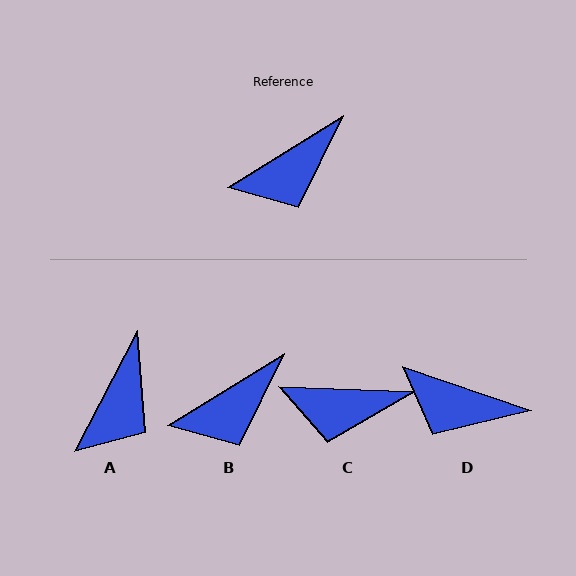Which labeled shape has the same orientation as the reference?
B.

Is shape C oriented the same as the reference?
No, it is off by about 34 degrees.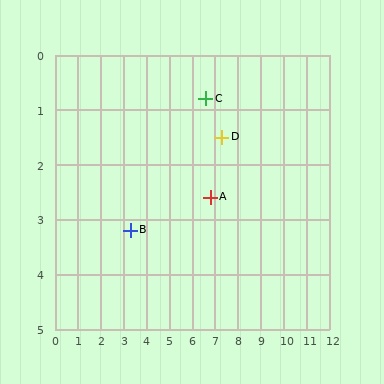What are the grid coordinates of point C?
Point C is at approximately (6.6, 0.8).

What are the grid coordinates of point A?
Point A is at approximately (6.8, 2.6).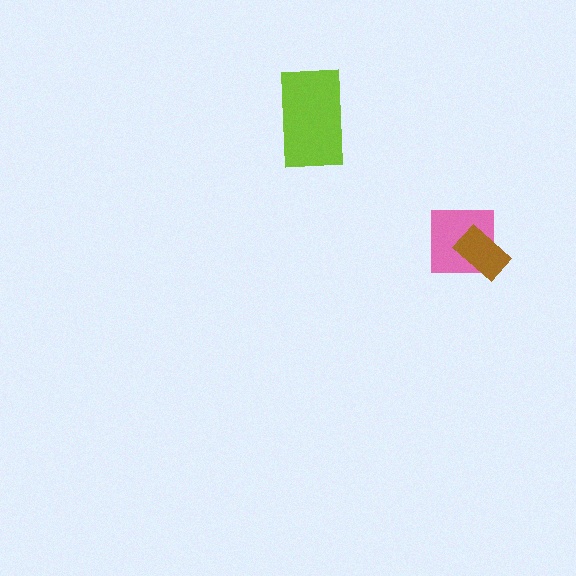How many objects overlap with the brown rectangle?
1 object overlaps with the brown rectangle.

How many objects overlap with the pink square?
1 object overlaps with the pink square.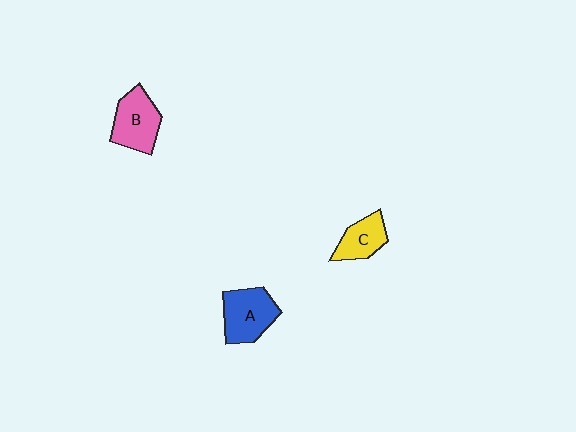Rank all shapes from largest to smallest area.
From largest to smallest: A (blue), B (pink), C (yellow).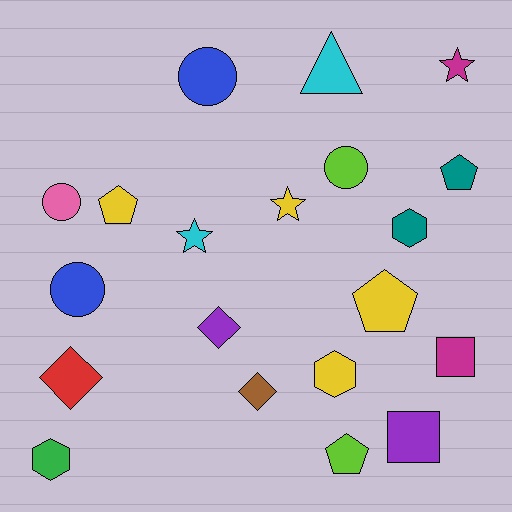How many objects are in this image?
There are 20 objects.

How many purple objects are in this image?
There are 2 purple objects.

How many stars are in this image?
There are 3 stars.